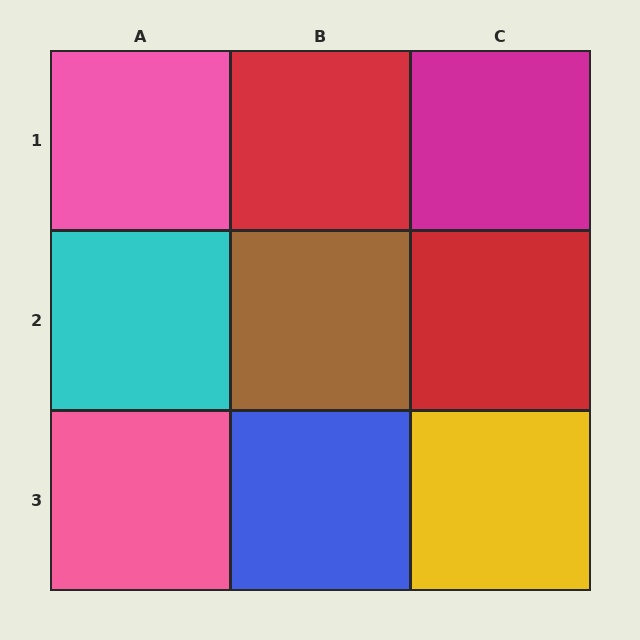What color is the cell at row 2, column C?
Red.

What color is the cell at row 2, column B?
Brown.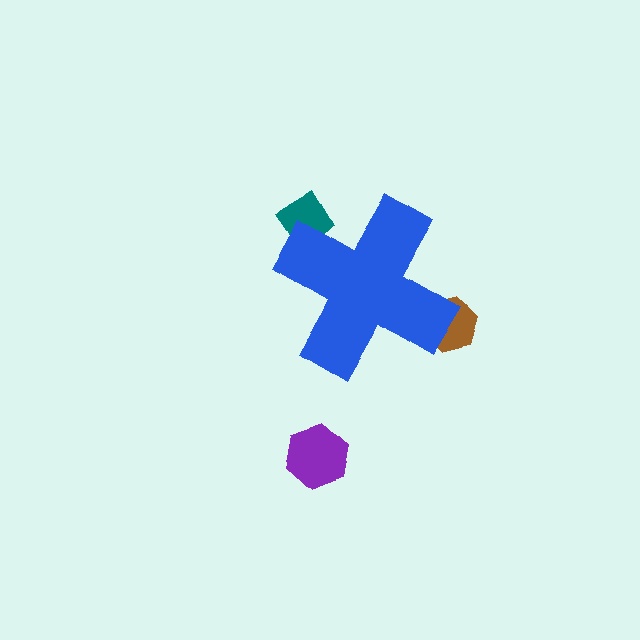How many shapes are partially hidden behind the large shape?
2 shapes are partially hidden.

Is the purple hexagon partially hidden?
No, the purple hexagon is fully visible.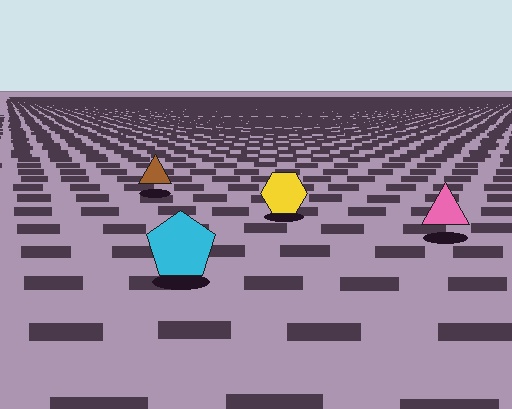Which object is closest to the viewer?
The cyan pentagon is closest. The texture marks near it are larger and more spread out.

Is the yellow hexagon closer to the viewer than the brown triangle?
Yes. The yellow hexagon is closer — you can tell from the texture gradient: the ground texture is coarser near it.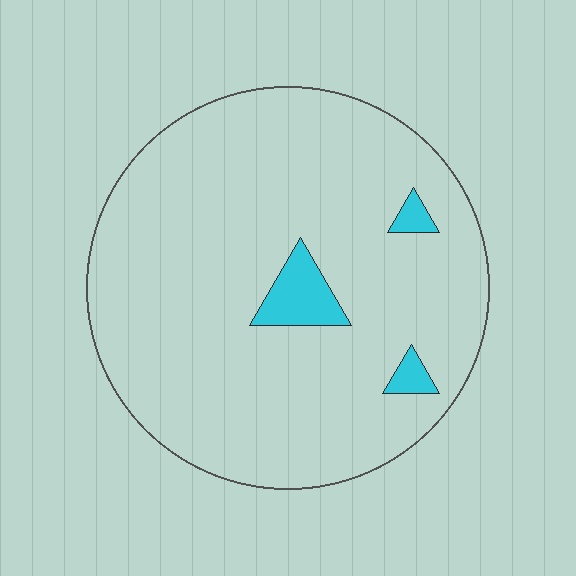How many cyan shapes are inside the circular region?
3.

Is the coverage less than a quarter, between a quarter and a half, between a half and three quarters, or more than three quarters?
Less than a quarter.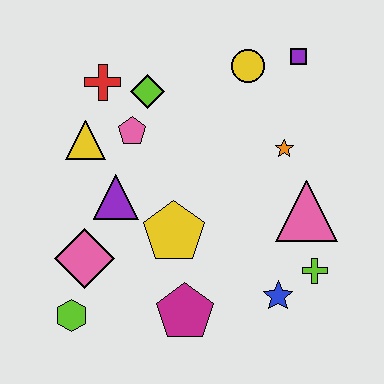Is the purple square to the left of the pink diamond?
No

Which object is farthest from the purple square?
The lime hexagon is farthest from the purple square.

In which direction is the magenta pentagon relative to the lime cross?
The magenta pentagon is to the left of the lime cross.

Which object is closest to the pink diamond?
The lime hexagon is closest to the pink diamond.